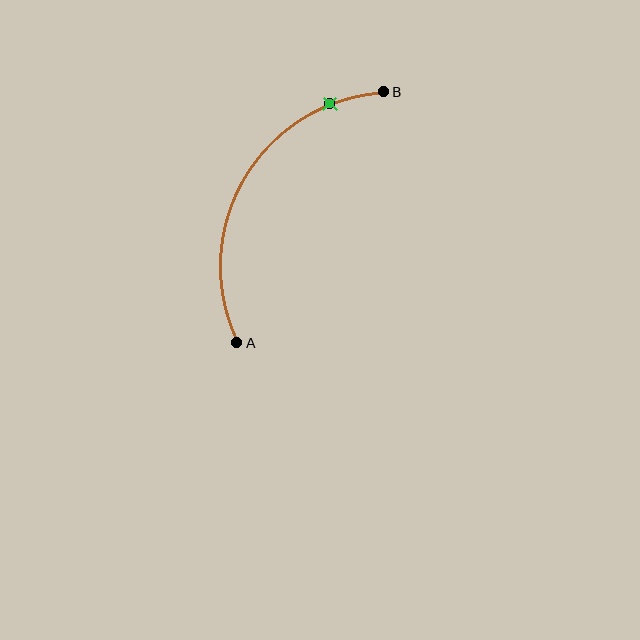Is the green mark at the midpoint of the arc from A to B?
No. The green mark lies on the arc but is closer to endpoint B. The arc midpoint would be at the point on the curve equidistant along the arc from both A and B.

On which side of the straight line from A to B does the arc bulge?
The arc bulges to the left of the straight line connecting A and B.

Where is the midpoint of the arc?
The arc midpoint is the point on the curve farthest from the straight line joining A and B. It sits to the left of that line.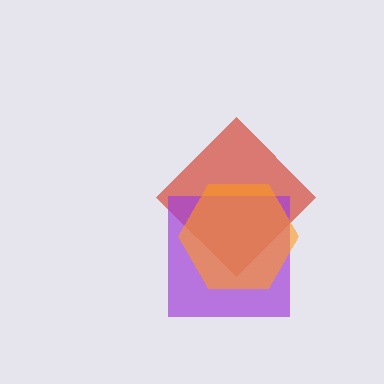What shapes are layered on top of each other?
The layered shapes are: a red diamond, a purple square, an orange hexagon.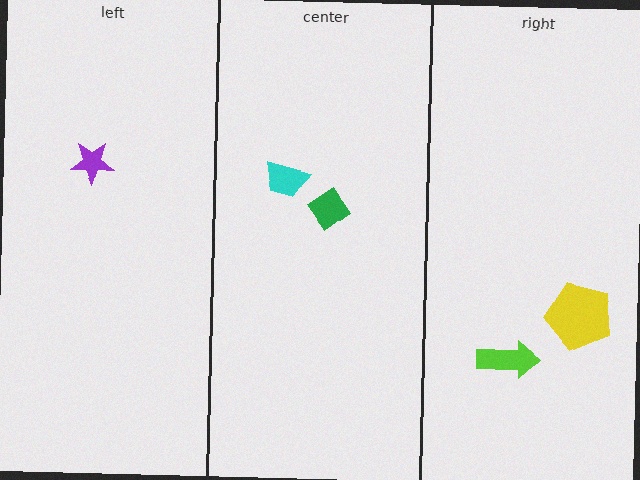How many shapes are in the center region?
2.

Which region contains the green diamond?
The center region.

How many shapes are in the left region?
1.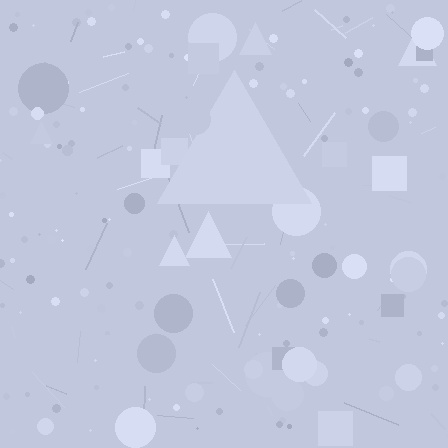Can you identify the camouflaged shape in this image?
The camouflaged shape is a triangle.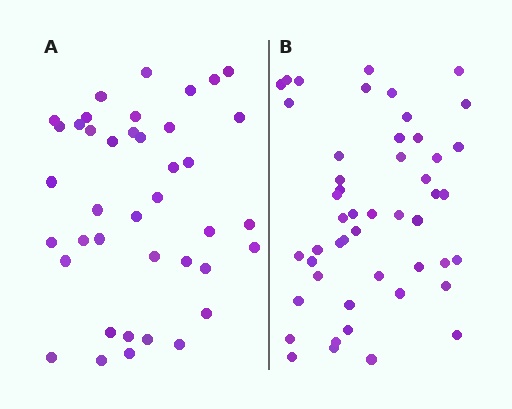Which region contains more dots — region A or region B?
Region B (the right region) has more dots.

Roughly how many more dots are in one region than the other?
Region B has roughly 8 or so more dots than region A.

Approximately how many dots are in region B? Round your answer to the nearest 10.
About 50 dots. (The exact count is 49, which rounds to 50.)